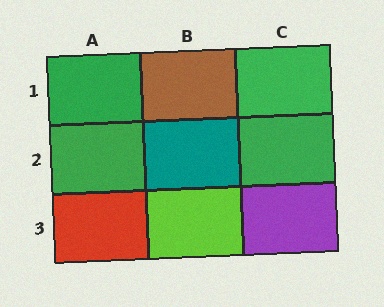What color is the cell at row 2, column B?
Teal.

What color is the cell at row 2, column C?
Green.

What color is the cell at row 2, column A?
Green.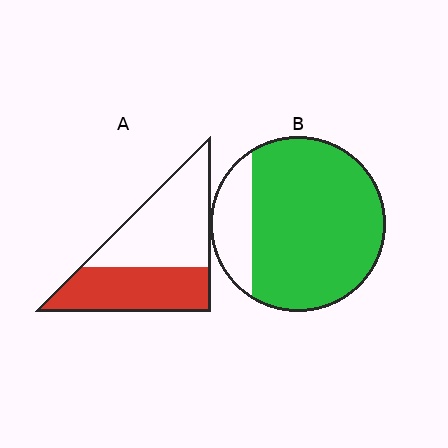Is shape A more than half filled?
No.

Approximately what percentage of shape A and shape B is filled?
A is approximately 45% and B is approximately 80%.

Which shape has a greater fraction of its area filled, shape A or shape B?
Shape B.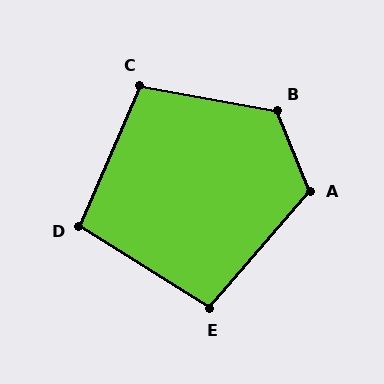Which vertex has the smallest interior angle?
E, at approximately 98 degrees.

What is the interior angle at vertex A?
Approximately 117 degrees (obtuse).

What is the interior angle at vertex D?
Approximately 99 degrees (obtuse).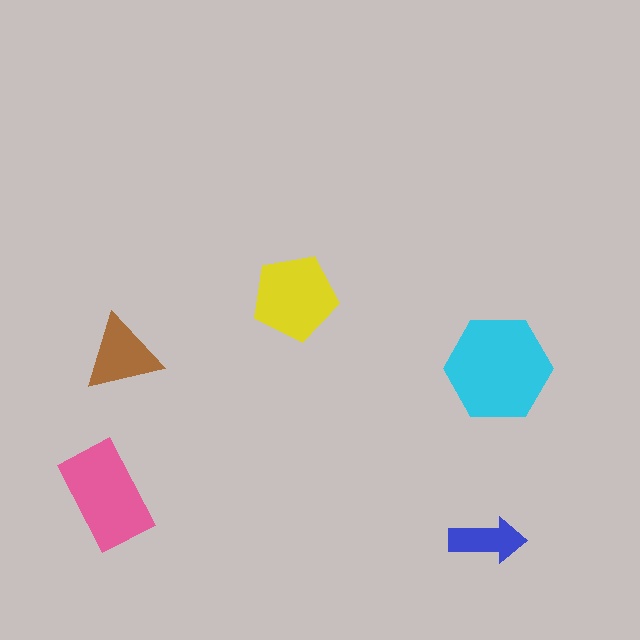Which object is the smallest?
The blue arrow.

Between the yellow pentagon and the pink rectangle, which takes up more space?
The pink rectangle.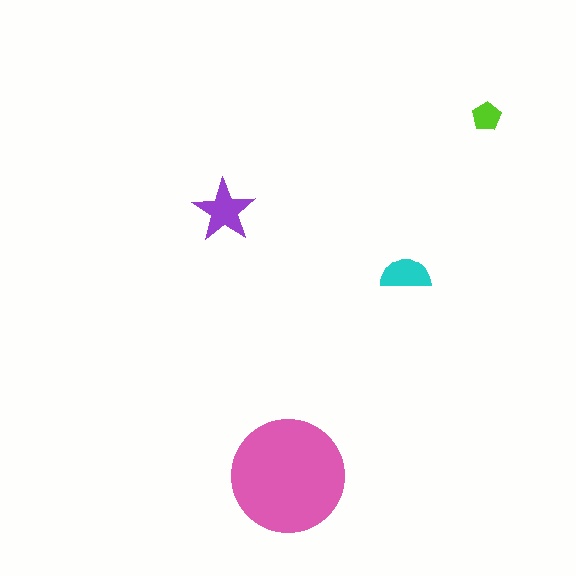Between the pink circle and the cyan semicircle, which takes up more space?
The pink circle.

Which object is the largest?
The pink circle.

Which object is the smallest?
The lime pentagon.